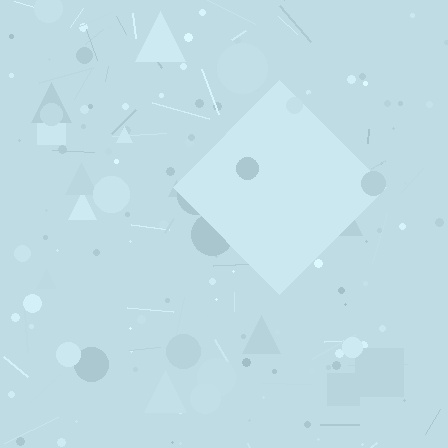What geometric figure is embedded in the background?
A diamond is embedded in the background.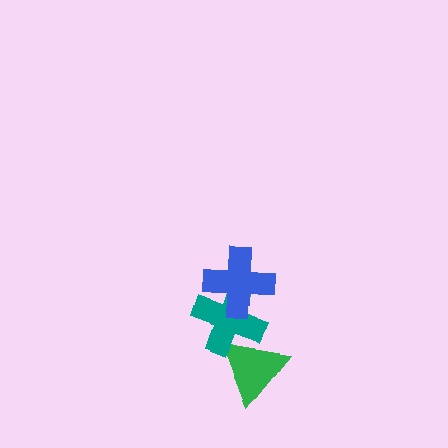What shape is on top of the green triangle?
The teal cross is on top of the green triangle.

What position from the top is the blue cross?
The blue cross is 1st from the top.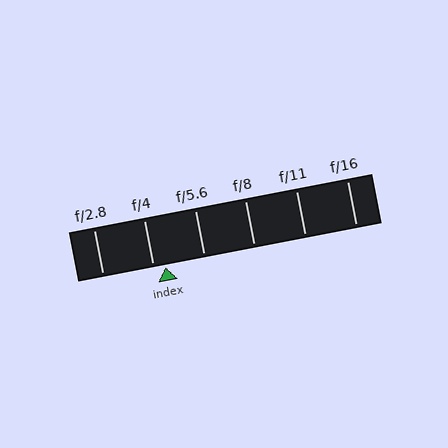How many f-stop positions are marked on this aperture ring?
There are 6 f-stop positions marked.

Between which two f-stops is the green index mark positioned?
The index mark is between f/4 and f/5.6.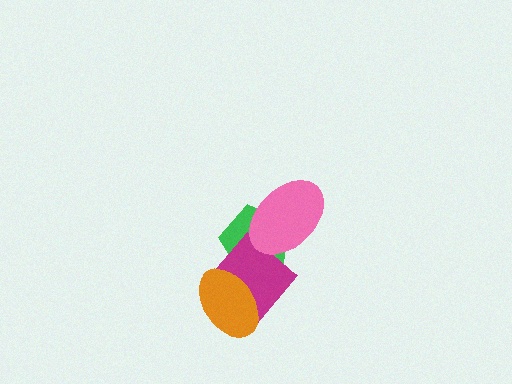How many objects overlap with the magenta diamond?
3 objects overlap with the magenta diamond.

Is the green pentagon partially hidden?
Yes, it is partially covered by another shape.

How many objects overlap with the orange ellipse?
1 object overlaps with the orange ellipse.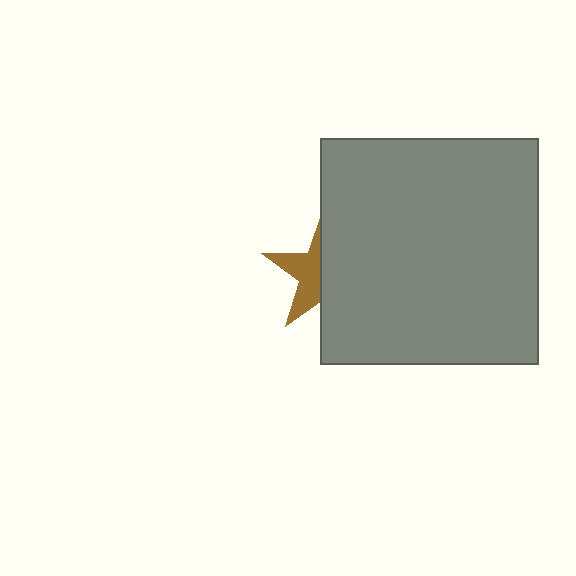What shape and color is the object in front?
The object in front is a gray rectangle.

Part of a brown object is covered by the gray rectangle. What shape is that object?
It is a star.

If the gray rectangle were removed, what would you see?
You would see the complete brown star.